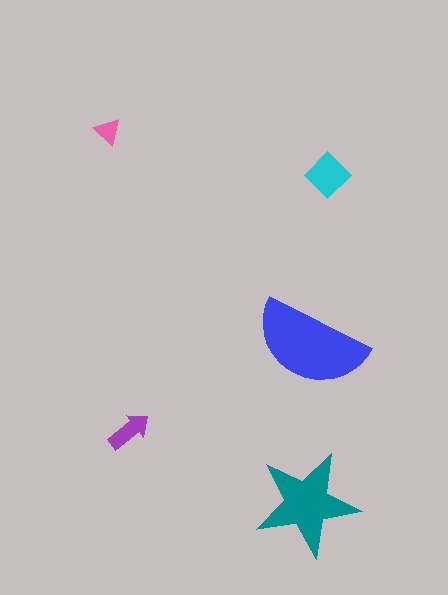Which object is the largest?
The blue semicircle.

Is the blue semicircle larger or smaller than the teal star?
Larger.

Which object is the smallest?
The pink triangle.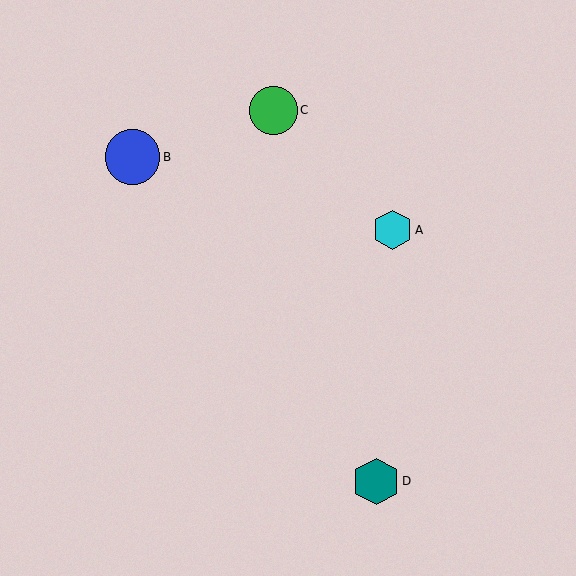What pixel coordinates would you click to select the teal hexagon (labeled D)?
Click at (376, 481) to select the teal hexagon D.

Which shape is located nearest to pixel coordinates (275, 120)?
The green circle (labeled C) at (274, 110) is nearest to that location.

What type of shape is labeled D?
Shape D is a teal hexagon.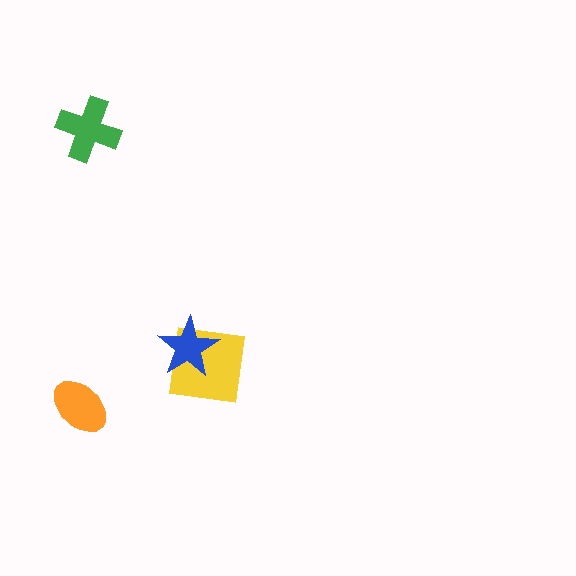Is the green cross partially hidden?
No, no other shape covers it.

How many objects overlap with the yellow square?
1 object overlaps with the yellow square.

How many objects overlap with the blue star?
1 object overlaps with the blue star.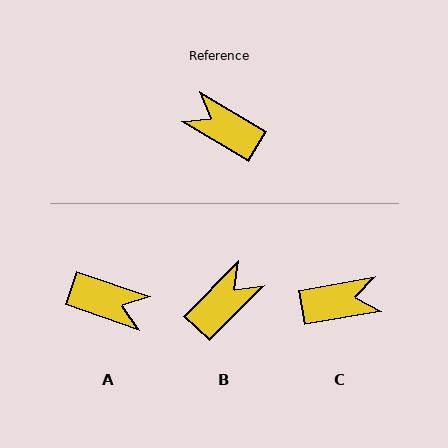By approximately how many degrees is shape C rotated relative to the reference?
Approximately 139 degrees clockwise.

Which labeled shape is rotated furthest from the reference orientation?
A, about 168 degrees away.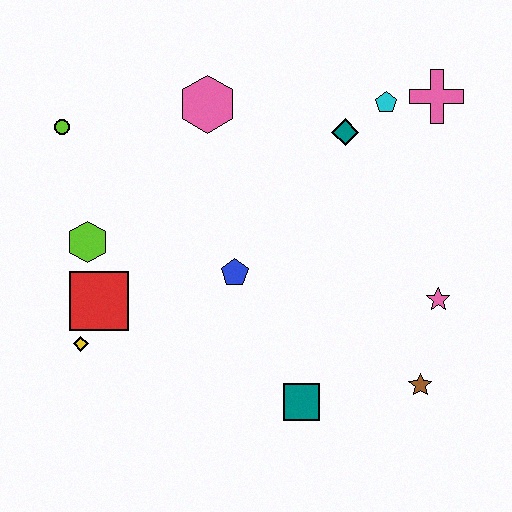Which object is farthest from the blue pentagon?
The pink cross is farthest from the blue pentagon.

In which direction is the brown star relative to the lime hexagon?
The brown star is to the right of the lime hexagon.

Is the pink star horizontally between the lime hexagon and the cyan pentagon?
No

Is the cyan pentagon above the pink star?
Yes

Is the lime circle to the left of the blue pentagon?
Yes